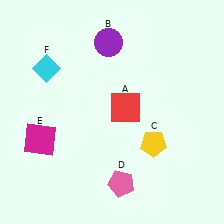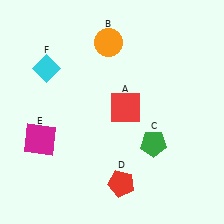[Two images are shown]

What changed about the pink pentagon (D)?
In Image 1, D is pink. In Image 2, it changed to red.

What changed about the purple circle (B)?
In Image 1, B is purple. In Image 2, it changed to orange.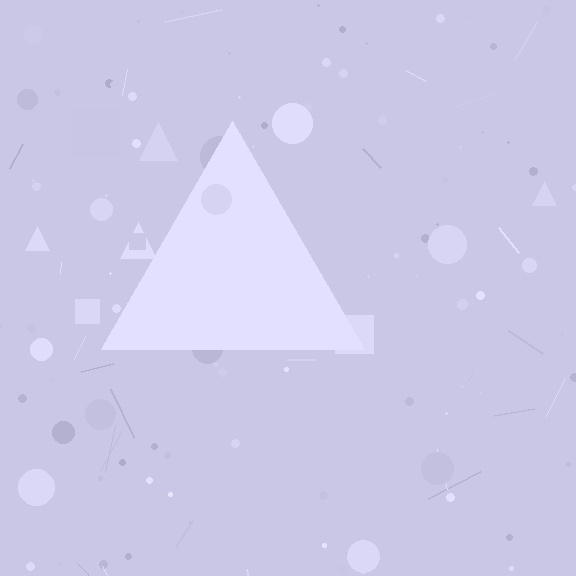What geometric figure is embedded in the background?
A triangle is embedded in the background.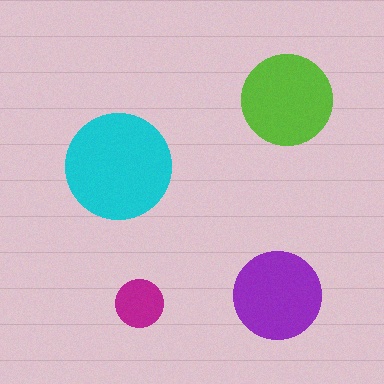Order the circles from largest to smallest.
the cyan one, the lime one, the purple one, the magenta one.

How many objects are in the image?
There are 4 objects in the image.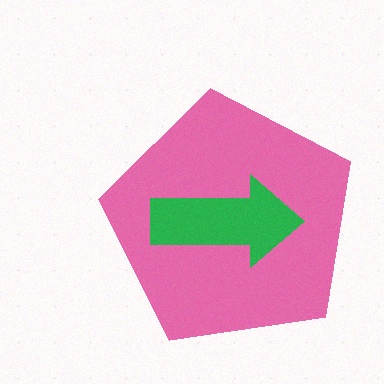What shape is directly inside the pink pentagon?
The green arrow.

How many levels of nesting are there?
2.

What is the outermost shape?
The pink pentagon.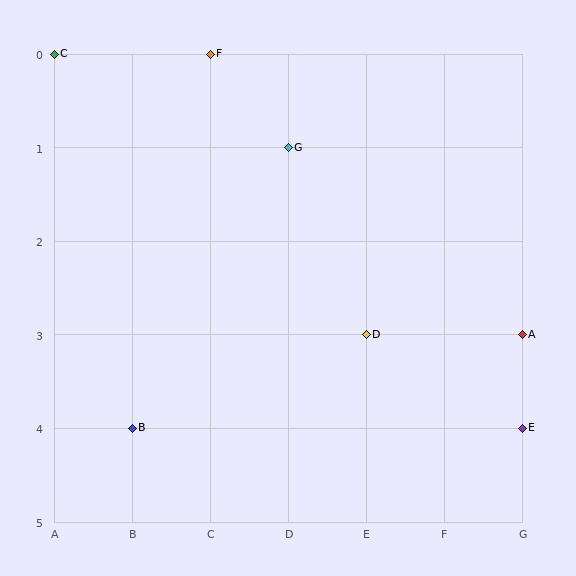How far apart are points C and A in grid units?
Points C and A are 6 columns and 3 rows apart (about 6.7 grid units diagonally).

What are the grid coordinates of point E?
Point E is at grid coordinates (G, 4).